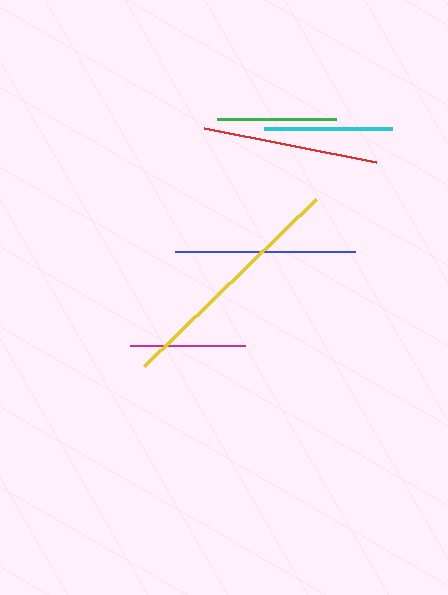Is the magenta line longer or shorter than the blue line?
The blue line is longer than the magenta line.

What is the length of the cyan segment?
The cyan segment is approximately 127 pixels long.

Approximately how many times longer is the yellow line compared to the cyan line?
The yellow line is approximately 1.9 times the length of the cyan line.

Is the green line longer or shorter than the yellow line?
The yellow line is longer than the green line.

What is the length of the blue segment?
The blue segment is approximately 181 pixels long.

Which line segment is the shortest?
The magenta line is the shortest at approximately 116 pixels.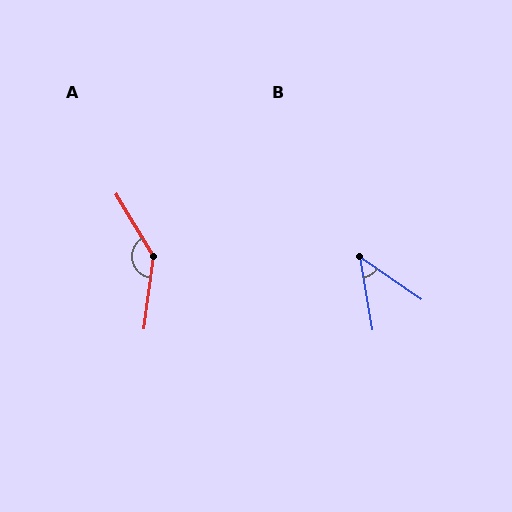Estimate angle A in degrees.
Approximately 142 degrees.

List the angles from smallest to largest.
B (45°), A (142°).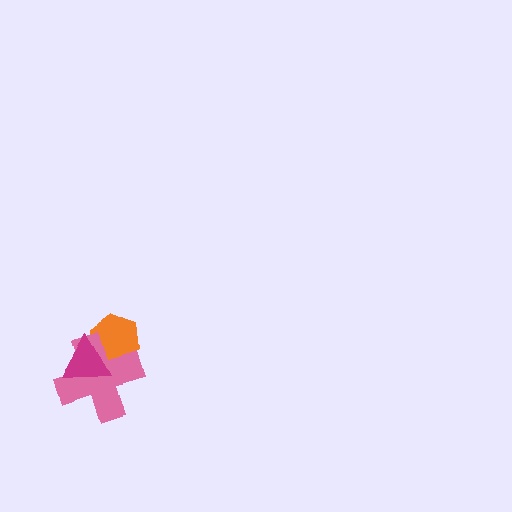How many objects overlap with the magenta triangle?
2 objects overlap with the magenta triangle.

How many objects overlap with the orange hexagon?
2 objects overlap with the orange hexagon.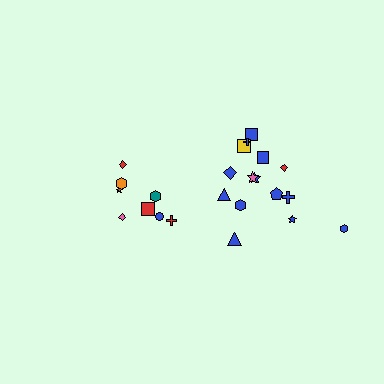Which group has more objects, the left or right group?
The right group.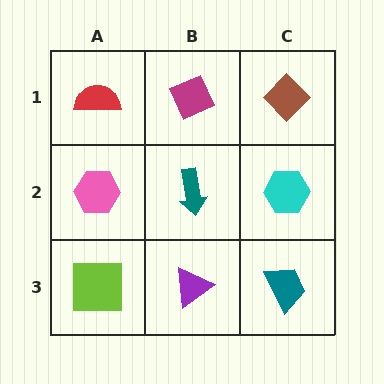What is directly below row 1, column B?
A teal arrow.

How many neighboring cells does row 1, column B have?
3.